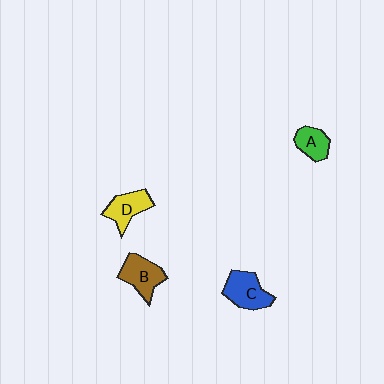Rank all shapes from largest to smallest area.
From largest to smallest: C (blue), B (brown), D (yellow), A (green).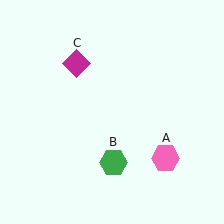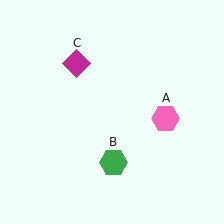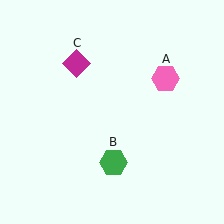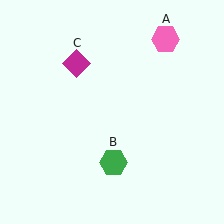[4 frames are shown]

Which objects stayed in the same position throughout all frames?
Green hexagon (object B) and magenta diamond (object C) remained stationary.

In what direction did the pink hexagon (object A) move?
The pink hexagon (object A) moved up.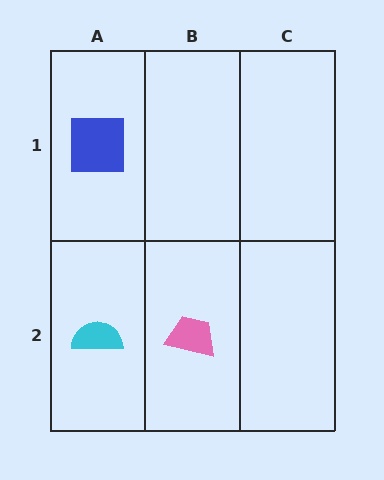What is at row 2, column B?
A pink trapezoid.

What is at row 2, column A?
A cyan semicircle.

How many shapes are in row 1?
1 shape.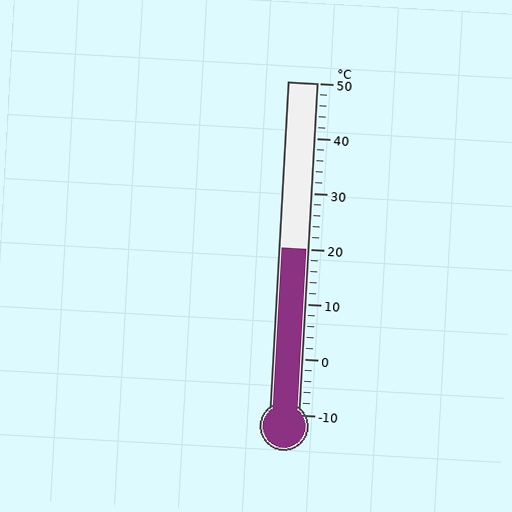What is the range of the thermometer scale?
The thermometer scale ranges from -10°C to 50°C.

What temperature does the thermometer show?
The thermometer shows approximately 20°C.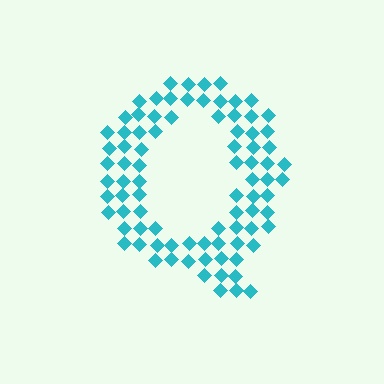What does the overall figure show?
The overall figure shows the letter Q.